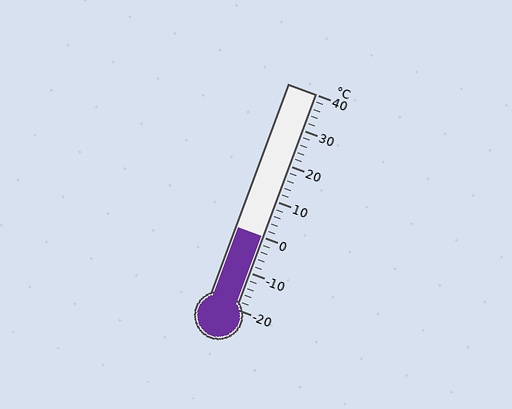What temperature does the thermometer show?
The thermometer shows approximately 0°C.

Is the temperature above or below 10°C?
The temperature is below 10°C.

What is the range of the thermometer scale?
The thermometer scale ranges from -20°C to 40°C.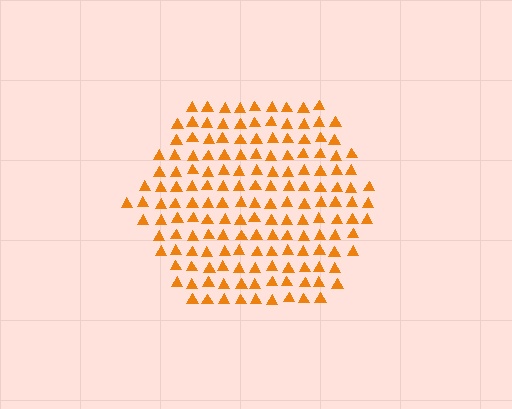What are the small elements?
The small elements are triangles.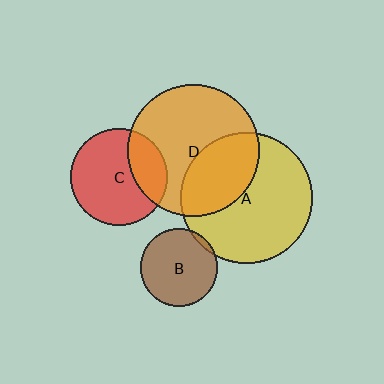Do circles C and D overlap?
Yes.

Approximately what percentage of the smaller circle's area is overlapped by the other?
Approximately 25%.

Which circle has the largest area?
Circle D (orange).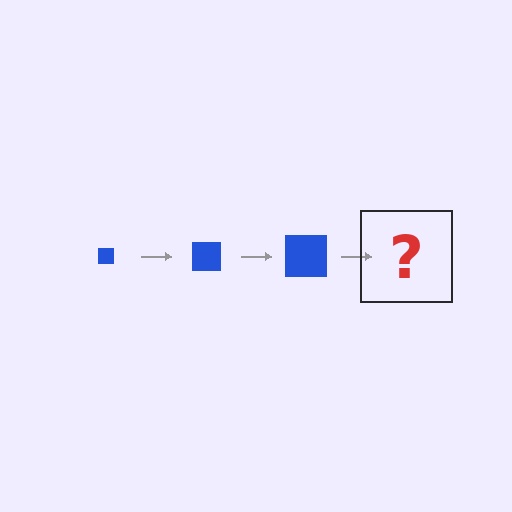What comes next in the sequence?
The next element should be a blue square, larger than the previous one.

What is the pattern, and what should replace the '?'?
The pattern is that the square gets progressively larger each step. The '?' should be a blue square, larger than the previous one.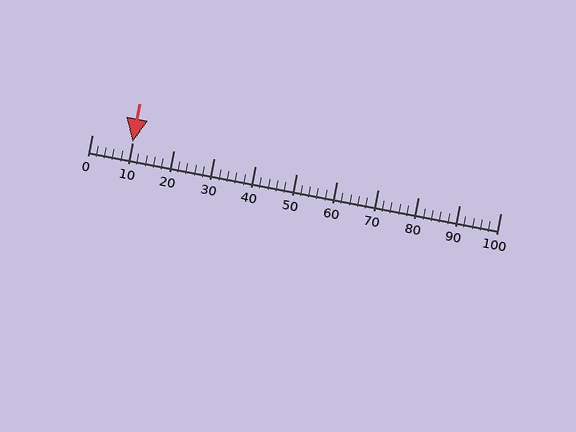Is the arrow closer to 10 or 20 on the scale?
The arrow is closer to 10.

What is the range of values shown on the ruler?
The ruler shows values from 0 to 100.